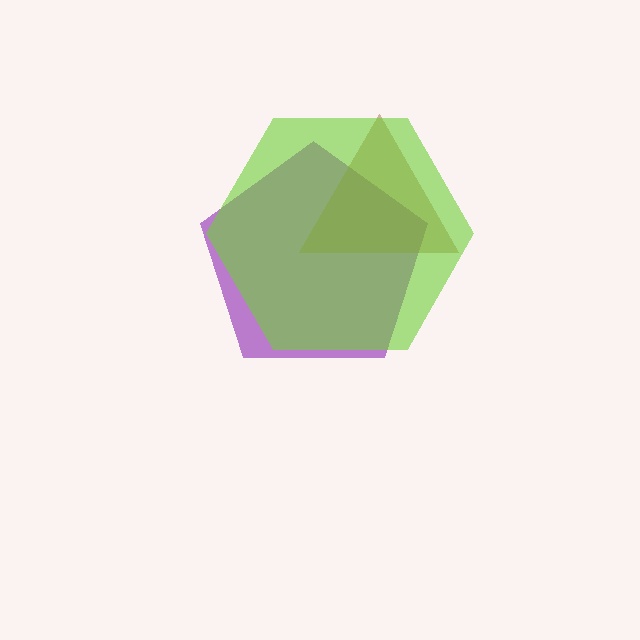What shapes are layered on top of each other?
The layered shapes are: a purple pentagon, a brown triangle, a lime hexagon.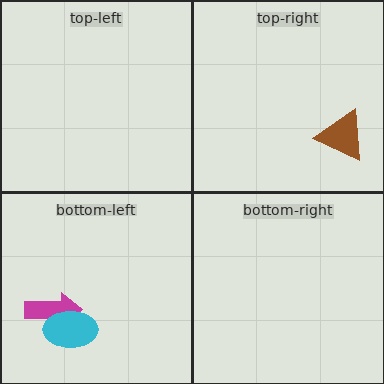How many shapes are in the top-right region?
1.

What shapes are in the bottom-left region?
The magenta arrow, the cyan ellipse.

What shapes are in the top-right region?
The brown triangle.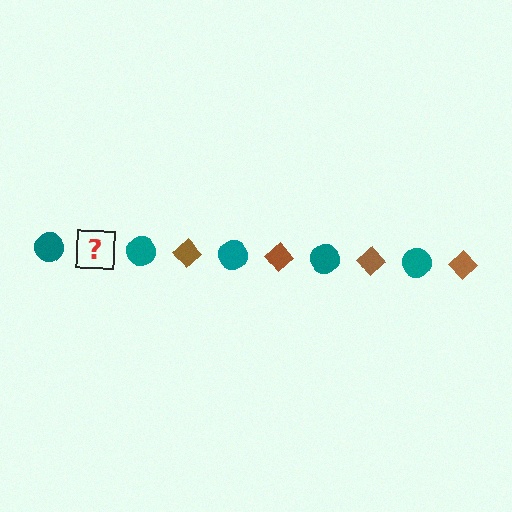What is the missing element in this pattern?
The missing element is a brown diamond.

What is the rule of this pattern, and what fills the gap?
The rule is that the pattern alternates between teal circle and brown diamond. The gap should be filled with a brown diamond.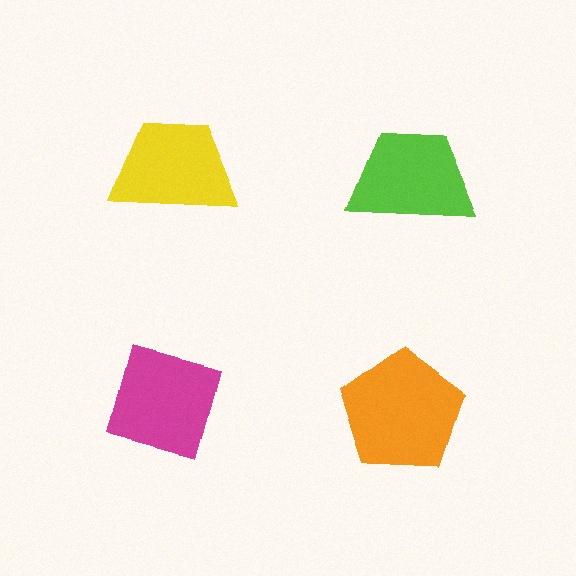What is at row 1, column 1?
A yellow trapezoid.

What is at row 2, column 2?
An orange pentagon.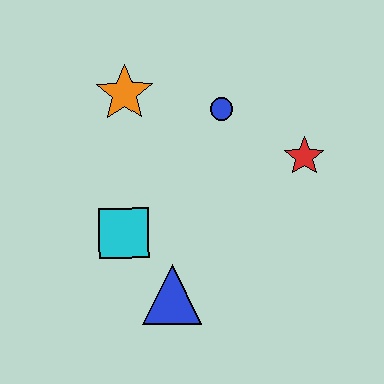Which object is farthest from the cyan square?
The red star is farthest from the cyan square.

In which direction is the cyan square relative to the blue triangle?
The cyan square is above the blue triangle.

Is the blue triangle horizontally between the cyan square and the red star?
Yes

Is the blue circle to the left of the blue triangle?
No